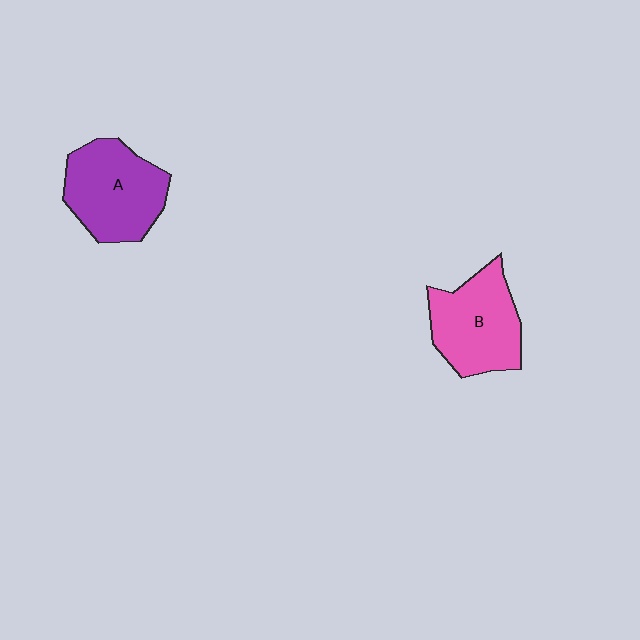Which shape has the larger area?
Shape A (purple).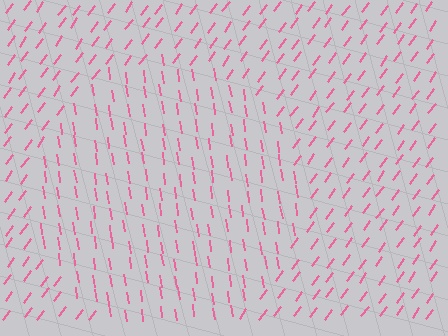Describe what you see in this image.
The image is filled with small pink line segments. A circle region in the image has lines oriented differently from the surrounding lines, creating a visible texture boundary.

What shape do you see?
I see a circle.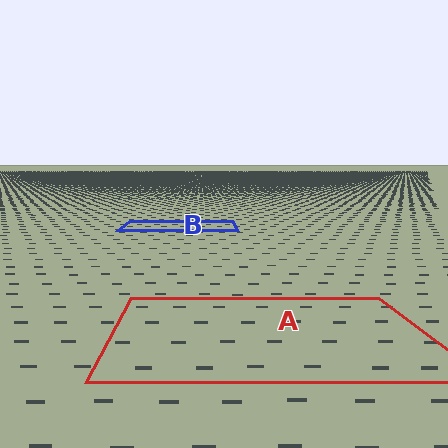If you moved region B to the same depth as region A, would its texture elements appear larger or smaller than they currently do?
They would appear larger. At a closer depth, the same texture elements are projected at a bigger on-screen size.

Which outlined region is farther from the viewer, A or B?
Region B is farther from the viewer — the texture elements inside it appear smaller and more densely packed.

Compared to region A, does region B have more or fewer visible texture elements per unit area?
Region B has more texture elements per unit area — they are packed more densely because it is farther away.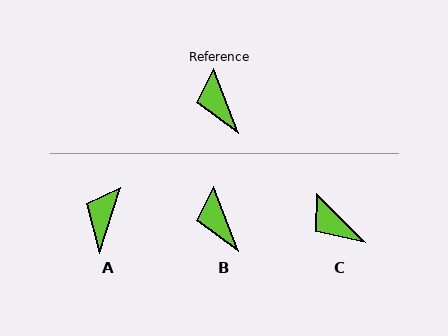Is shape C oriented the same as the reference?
No, it is off by about 24 degrees.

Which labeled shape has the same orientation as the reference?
B.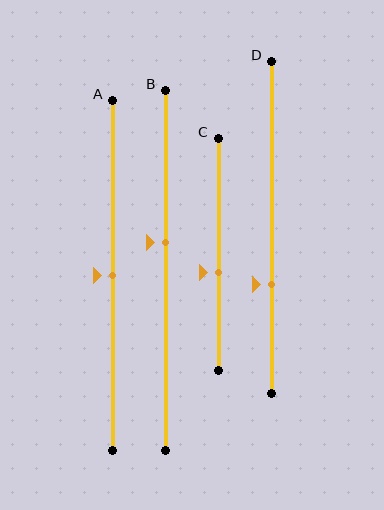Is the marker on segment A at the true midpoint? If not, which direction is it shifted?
Yes, the marker on segment A is at the true midpoint.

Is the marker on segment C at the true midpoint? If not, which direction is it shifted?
No, the marker on segment C is shifted downward by about 8% of the segment length.